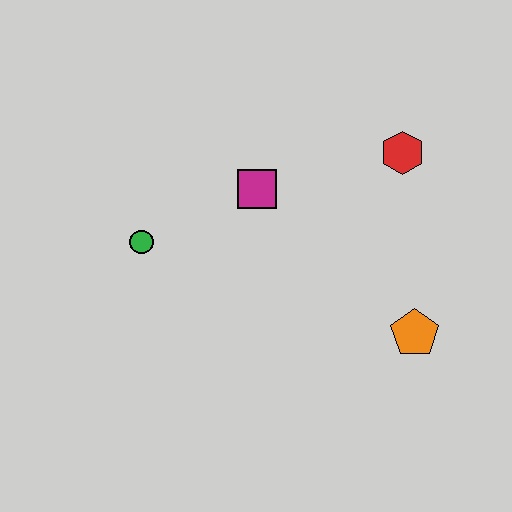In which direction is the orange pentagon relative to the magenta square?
The orange pentagon is to the right of the magenta square.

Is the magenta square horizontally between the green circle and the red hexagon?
Yes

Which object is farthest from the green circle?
The orange pentagon is farthest from the green circle.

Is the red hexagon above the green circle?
Yes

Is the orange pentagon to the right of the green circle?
Yes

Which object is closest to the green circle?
The magenta square is closest to the green circle.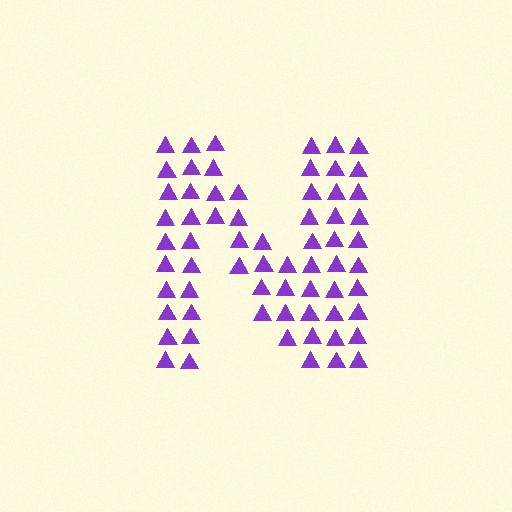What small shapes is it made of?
It is made of small triangles.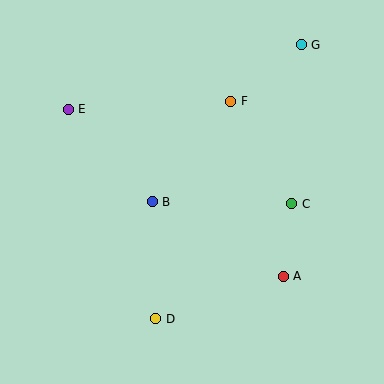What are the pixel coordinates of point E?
Point E is at (68, 109).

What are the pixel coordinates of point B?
Point B is at (152, 202).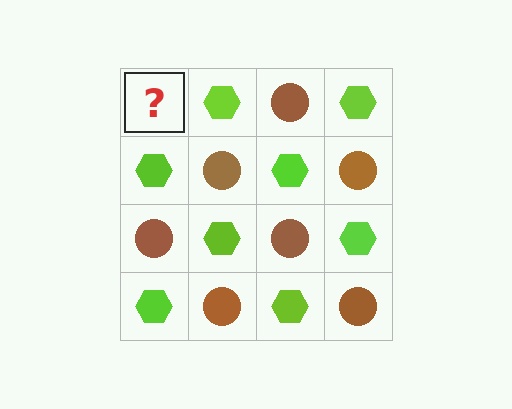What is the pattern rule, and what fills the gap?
The rule is that it alternates brown circle and lime hexagon in a checkerboard pattern. The gap should be filled with a brown circle.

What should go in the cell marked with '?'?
The missing cell should contain a brown circle.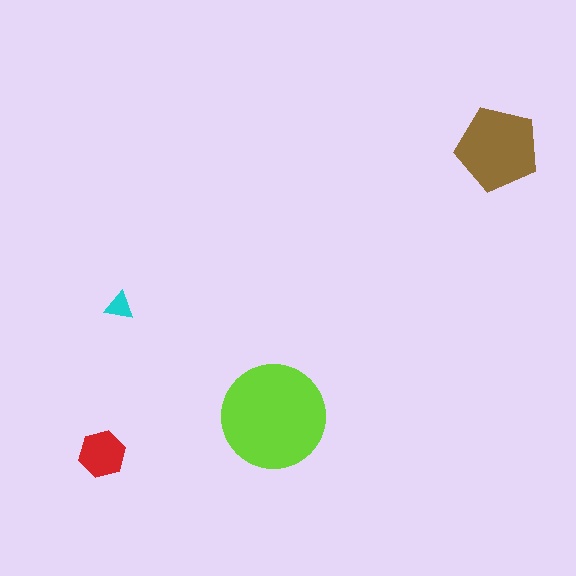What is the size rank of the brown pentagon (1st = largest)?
2nd.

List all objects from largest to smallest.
The lime circle, the brown pentagon, the red hexagon, the cyan triangle.